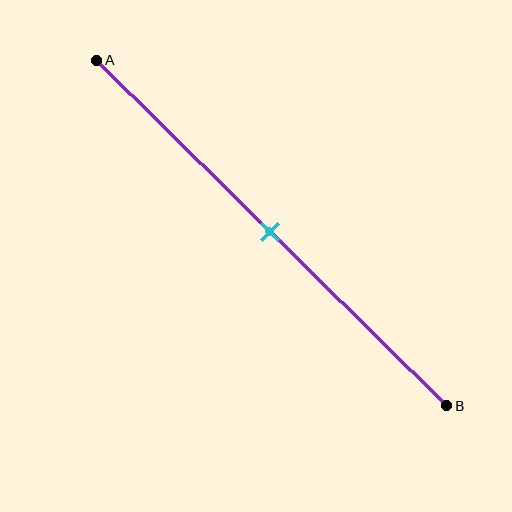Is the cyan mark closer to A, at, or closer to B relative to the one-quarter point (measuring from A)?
The cyan mark is closer to point B than the one-quarter point of segment AB.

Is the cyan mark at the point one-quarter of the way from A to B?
No, the mark is at about 50% from A, not at the 25% one-quarter point.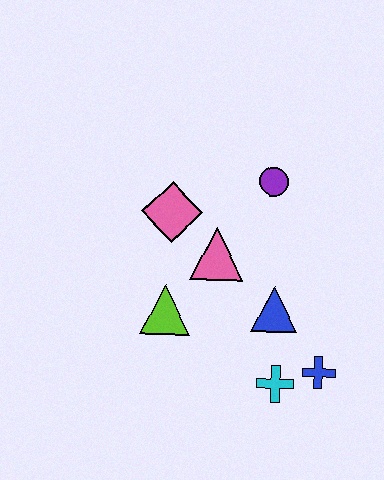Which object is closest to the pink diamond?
The pink triangle is closest to the pink diamond.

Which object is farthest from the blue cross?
The pink diamond is farthest from the blue cross.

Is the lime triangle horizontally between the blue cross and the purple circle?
No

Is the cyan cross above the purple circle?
No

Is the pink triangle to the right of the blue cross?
No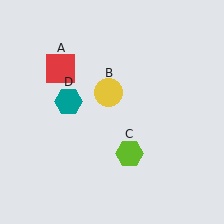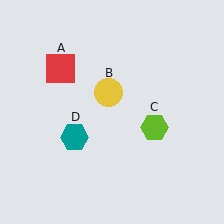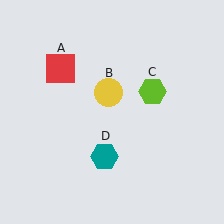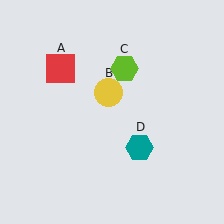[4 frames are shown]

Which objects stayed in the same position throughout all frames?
Red square (object A) and yellow circle (object B) remained stationary.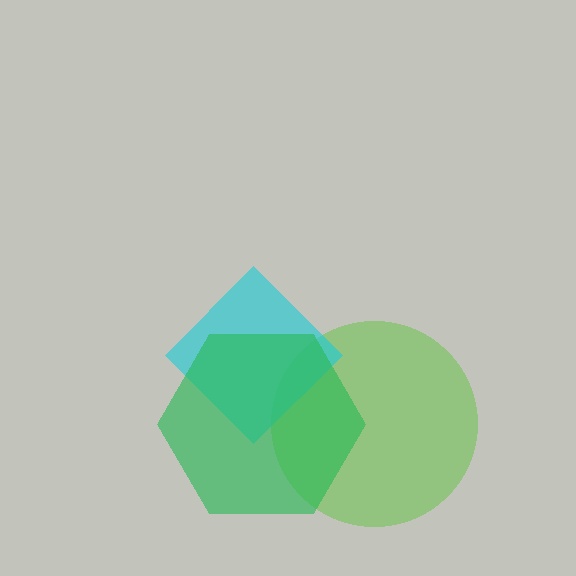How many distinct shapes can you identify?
There are 3 distinct shapes: a lime circle, a cyan diamond, a green hexagon.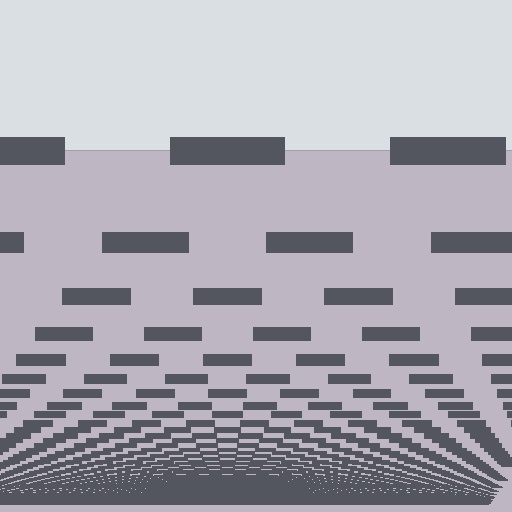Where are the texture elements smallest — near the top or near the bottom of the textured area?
Near the bottom.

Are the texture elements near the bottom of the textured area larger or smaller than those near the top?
Smaller. The gradient is inverted — elements near the bottom are smaller and denser.